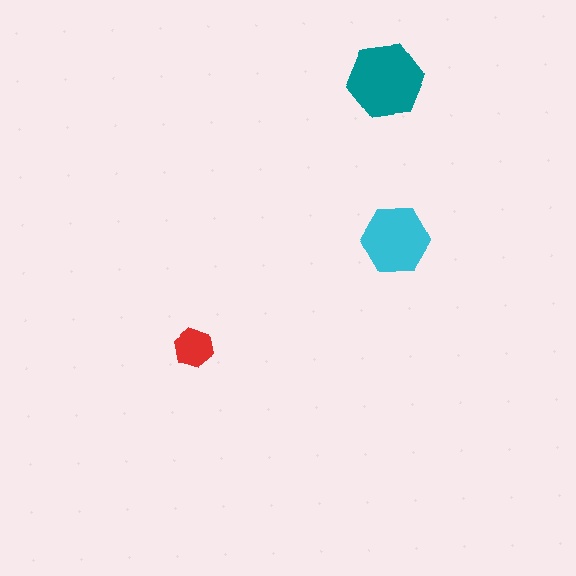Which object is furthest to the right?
The cyan hexagon is rightmost.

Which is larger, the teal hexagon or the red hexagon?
The teal one.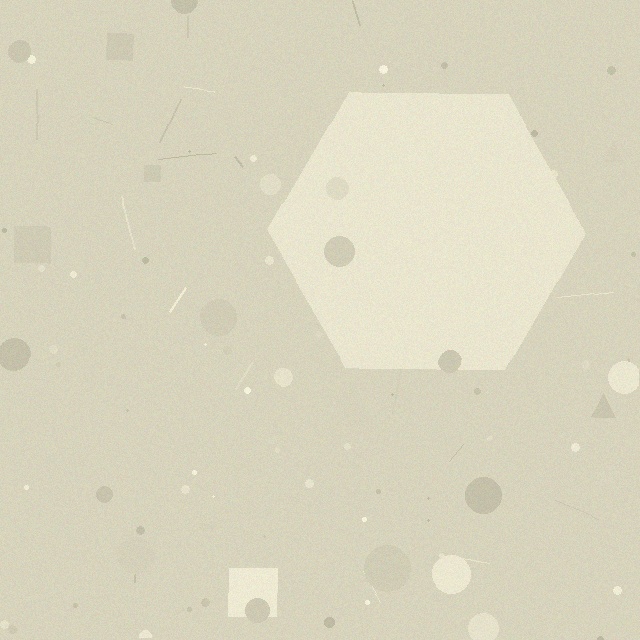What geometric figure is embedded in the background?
A hexagon is embedded in the background.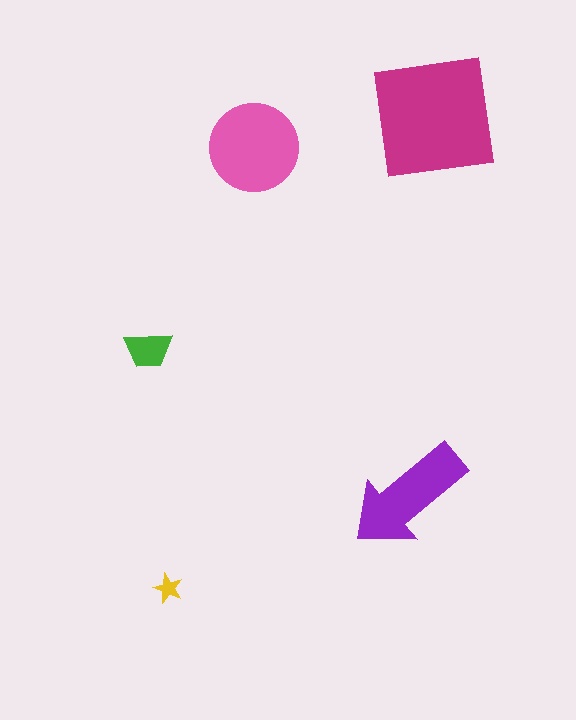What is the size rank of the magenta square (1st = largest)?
1st.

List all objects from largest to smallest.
The magenta square, the pink circle, the purple arrow, the green trapezoid, the yellow star.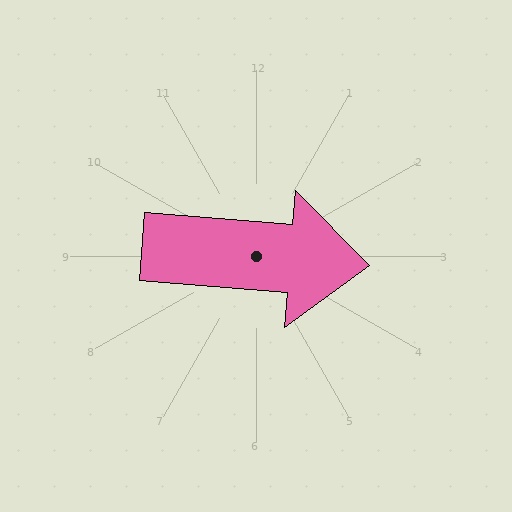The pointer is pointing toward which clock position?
Roughly 3 o'clock.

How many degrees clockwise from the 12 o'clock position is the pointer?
Approximately 95 degrees.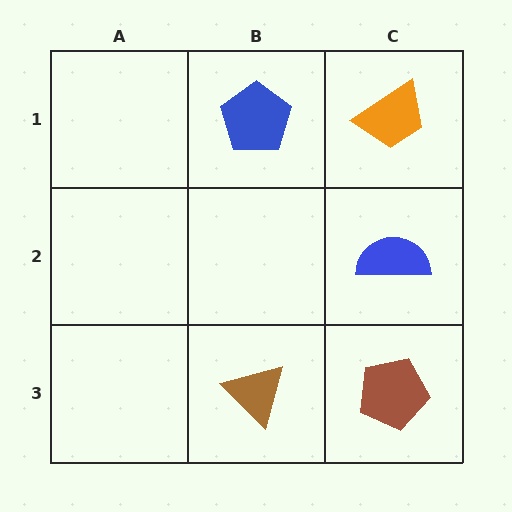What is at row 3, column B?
A brown triangle.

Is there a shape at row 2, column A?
No, that cell is empty.